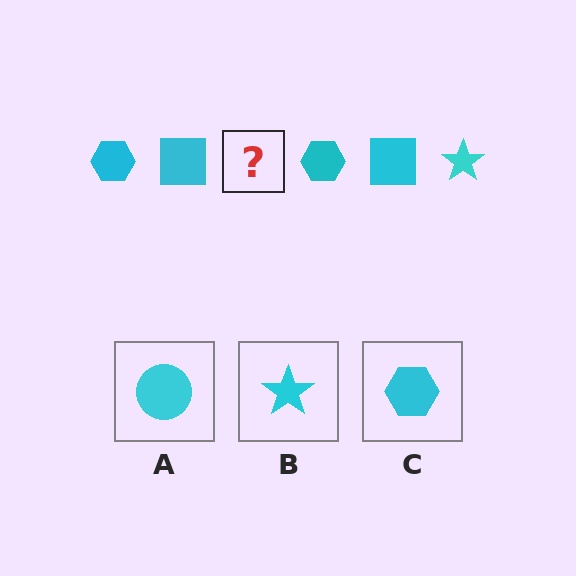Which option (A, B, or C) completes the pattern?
B.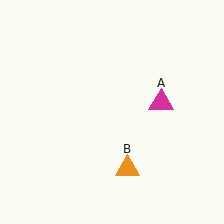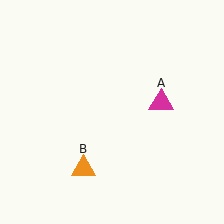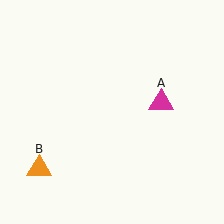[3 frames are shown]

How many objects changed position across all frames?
1 object changed position: orange triangle (object B).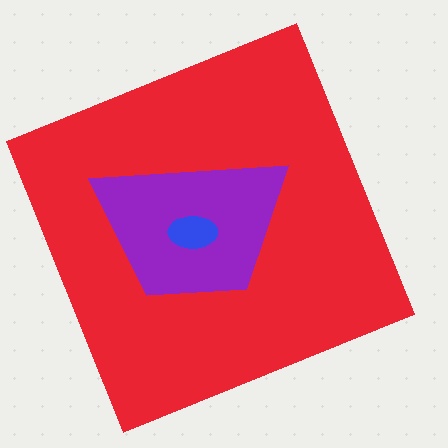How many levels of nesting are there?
3.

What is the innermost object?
The blue ellipse.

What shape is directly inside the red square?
The purple trapezoid.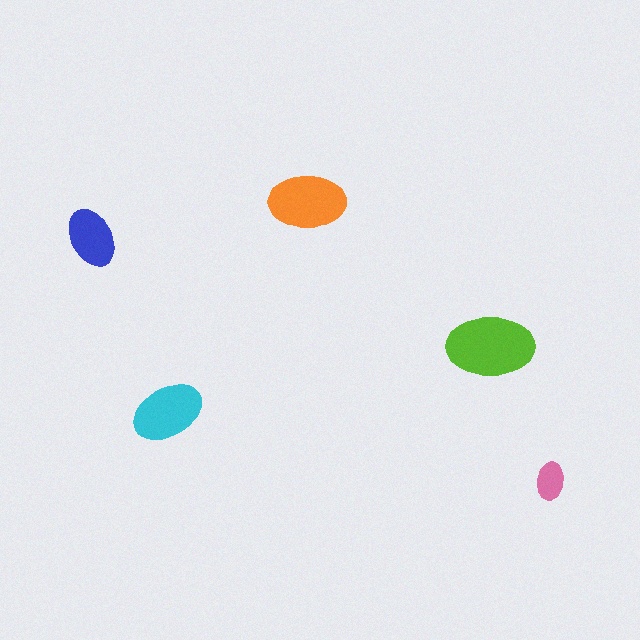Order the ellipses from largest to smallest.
the lime one, the orange one, the cyan one, the blue one, the pink one.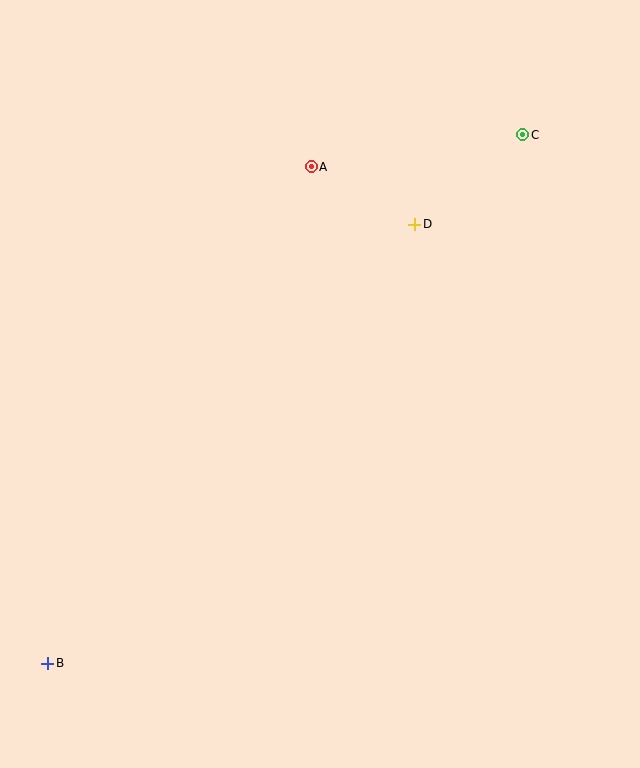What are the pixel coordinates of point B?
Point B is at (48, 663).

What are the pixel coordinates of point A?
Point A is at (311, 167).